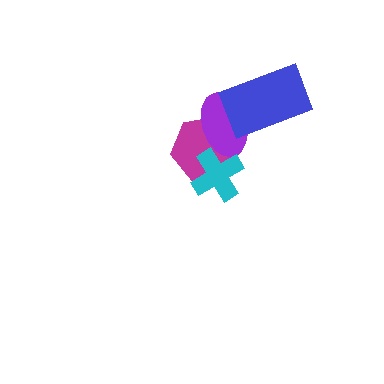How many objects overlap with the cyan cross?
2 objects overlap with the cyan cross.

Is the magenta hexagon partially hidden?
Yes, it is partially covered by another shape.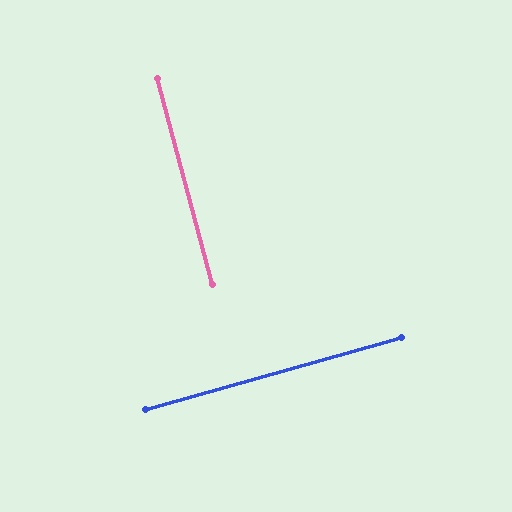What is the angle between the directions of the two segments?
Approximately 89 degrees.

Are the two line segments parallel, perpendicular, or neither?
Perpendicular — they meet at approximately 89°.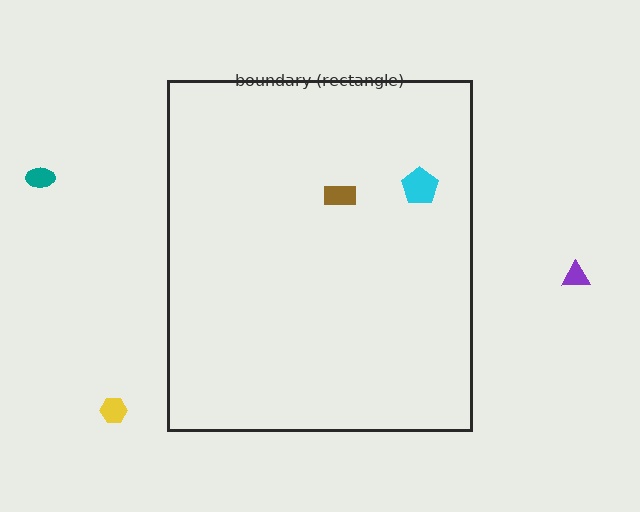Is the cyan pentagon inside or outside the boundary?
Inside.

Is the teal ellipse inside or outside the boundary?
Outside.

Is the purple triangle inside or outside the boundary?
Outside.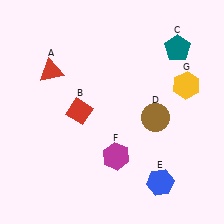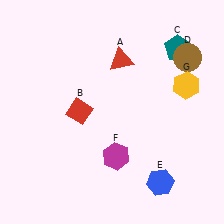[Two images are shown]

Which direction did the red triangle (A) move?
The red triangle (A) moved right.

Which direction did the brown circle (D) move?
The brown circle (D) moved up.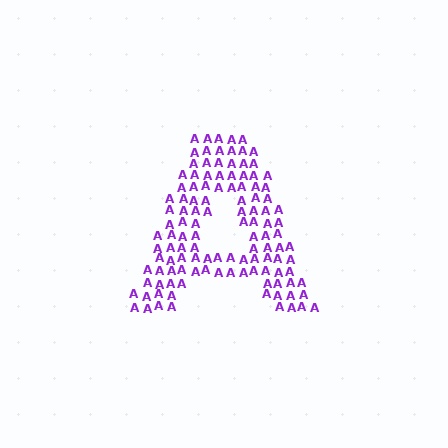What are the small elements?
The small elements are letter A's.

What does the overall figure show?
The overall figure shows the letter A.